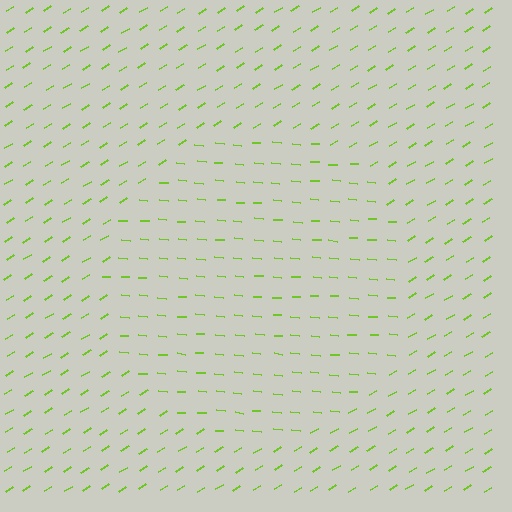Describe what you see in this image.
The image is filled with small lime line segments. A circle region in the image has lines oriented differently from the surrounding lines, creating a visible texture boundary.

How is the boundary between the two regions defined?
The boundary is defined purely by a change in line orientation (approximately 37 degrees difference). All lines are the same color and thickness.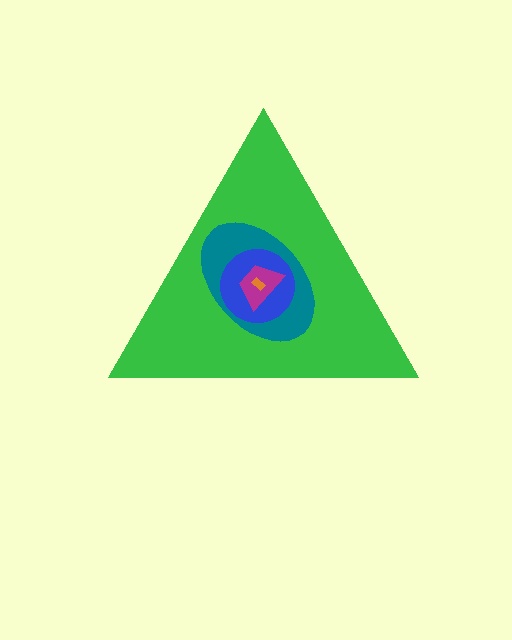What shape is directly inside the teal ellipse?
The blue circle.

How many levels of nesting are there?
5.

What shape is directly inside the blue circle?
The magenta trapezoid.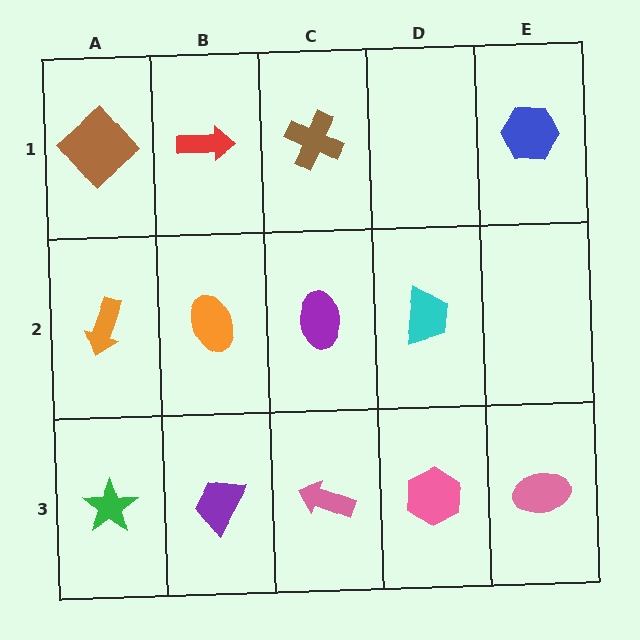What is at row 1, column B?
A red arrow.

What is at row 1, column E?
A blue hexagon.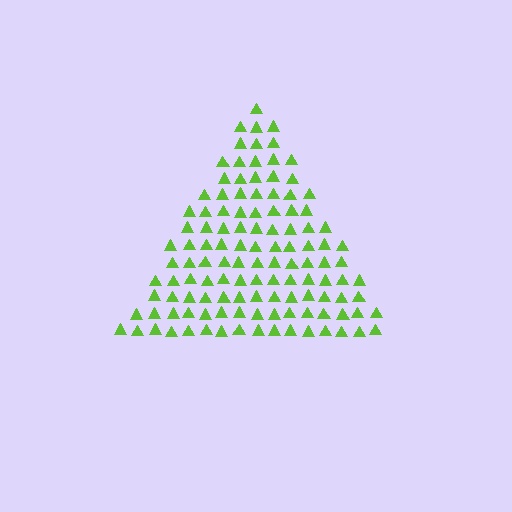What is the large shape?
The large shape is a triangle.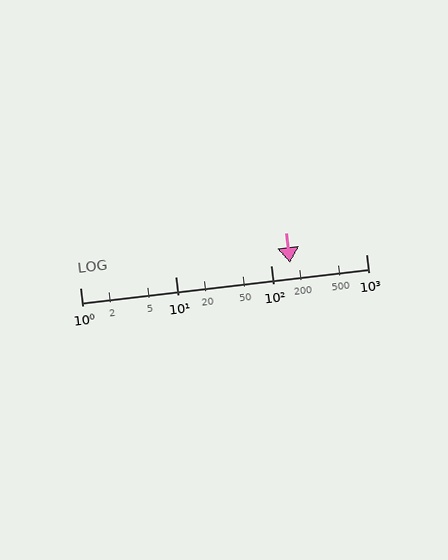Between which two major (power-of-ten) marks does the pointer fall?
The pointer is between 100 and 1000.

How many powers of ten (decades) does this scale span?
The scale spans 3 decades, from 1 to 1000.